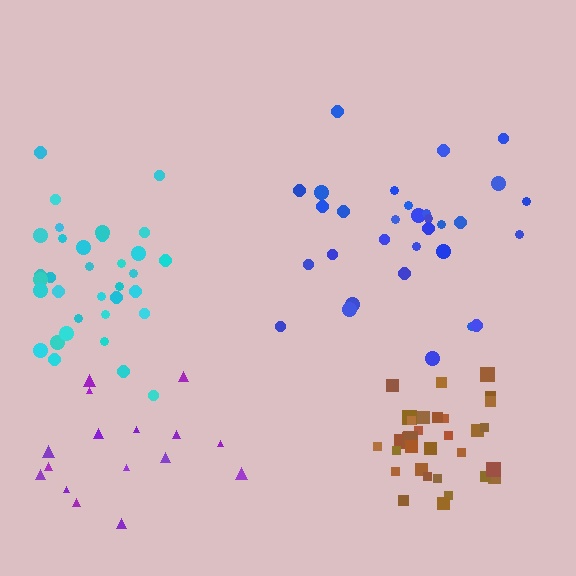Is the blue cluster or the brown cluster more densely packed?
Brown.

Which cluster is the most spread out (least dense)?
Purple.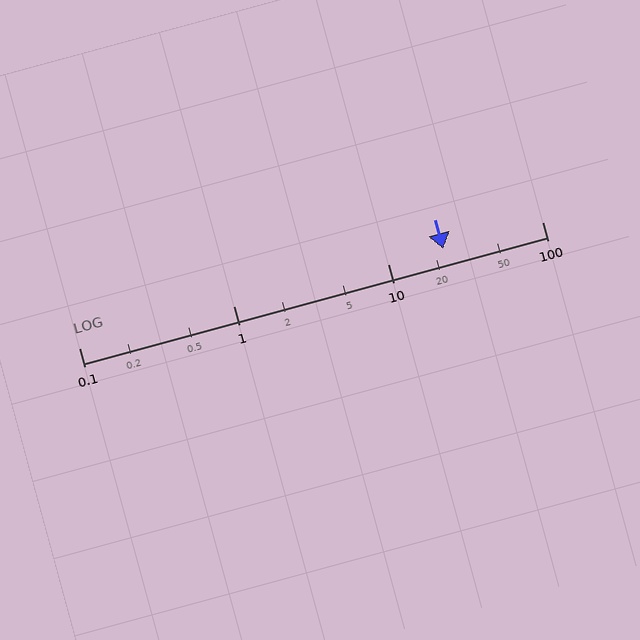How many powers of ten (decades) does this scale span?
The scale spans 3 decades, from 0.1 to 100.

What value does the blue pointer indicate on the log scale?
The pointer indicates approximately 23.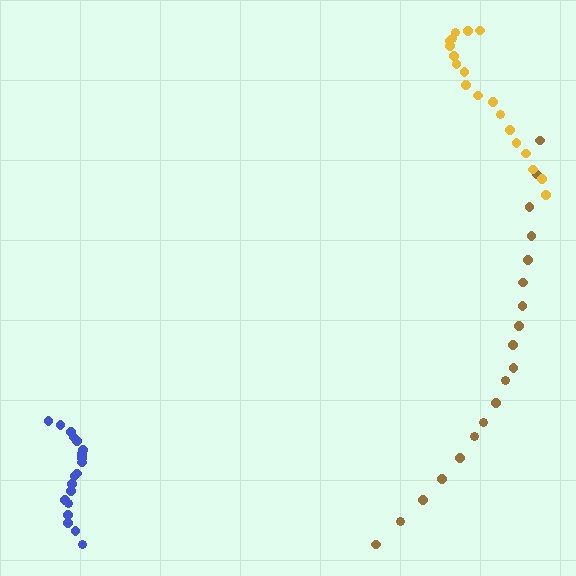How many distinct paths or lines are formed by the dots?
There are 3 distinct paths.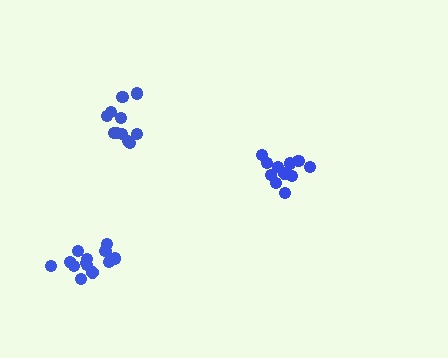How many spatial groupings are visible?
There are 3 spatial groupings.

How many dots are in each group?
Group 1: 11 dots, Group 2: 11 dots, Group 3: 14 dots (36 total).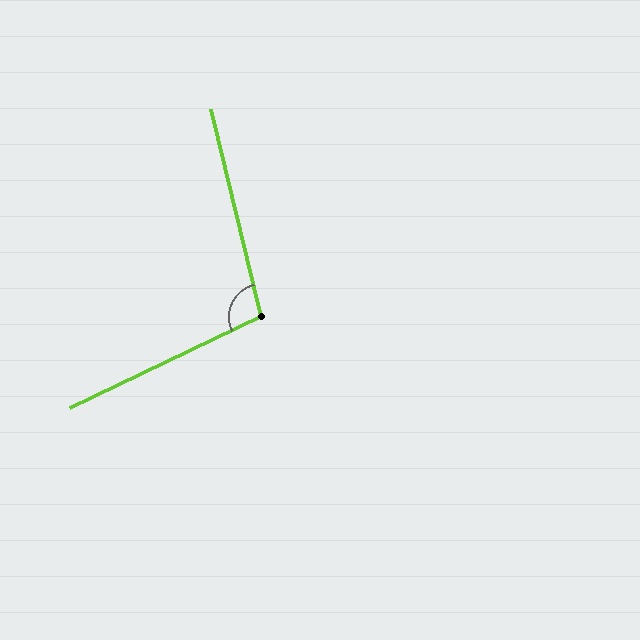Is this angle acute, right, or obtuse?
It is obtuse.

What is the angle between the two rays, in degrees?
Approximately 102 degrees.